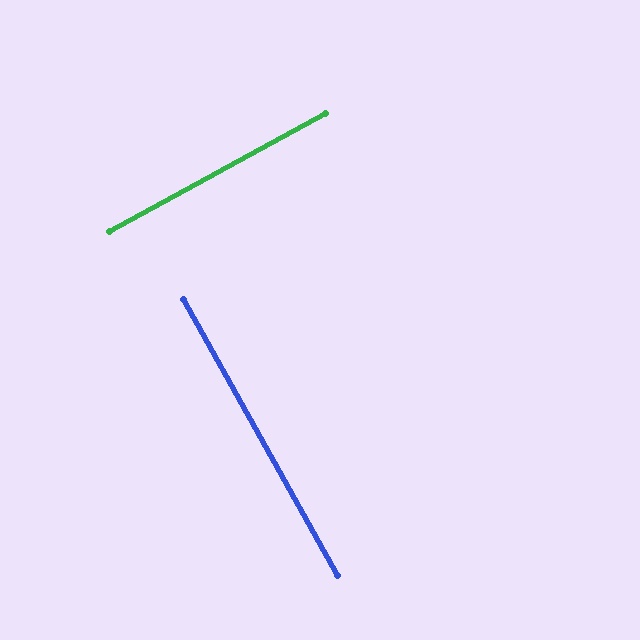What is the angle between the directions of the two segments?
Approximately 89 degrees.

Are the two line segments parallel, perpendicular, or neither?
Perpendicular — they meet at approximately 89°.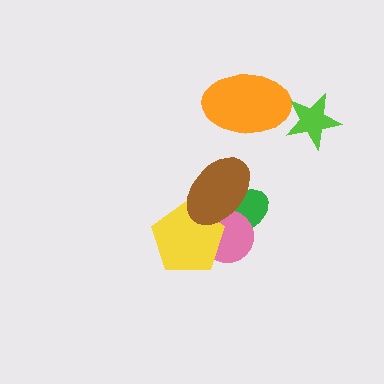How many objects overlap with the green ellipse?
3 objects overlap with the green ellipse.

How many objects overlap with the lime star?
0 objects overlap with the lime star.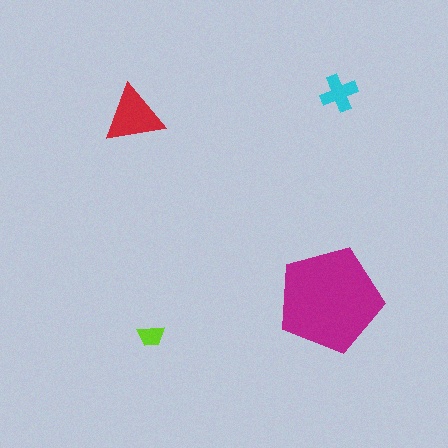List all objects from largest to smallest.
The magenta pentagon, the red triangle, the cyan cross, the lime trapezoid.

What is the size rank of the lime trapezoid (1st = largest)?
4th.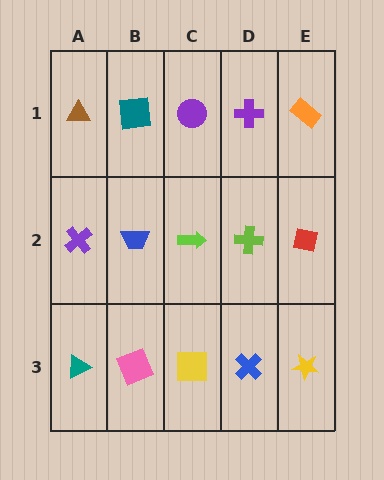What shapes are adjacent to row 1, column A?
A purple cross (row 2, column A), a teal square (row 1, column B).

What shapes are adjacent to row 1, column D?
A lime cross (row 2, column D), a purple circle (row 1, column C), an orange rectangle (row 1, column E).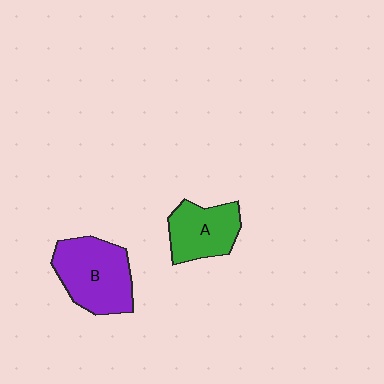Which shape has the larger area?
Shape B (purple).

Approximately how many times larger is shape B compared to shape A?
Approximately 1.4 times.